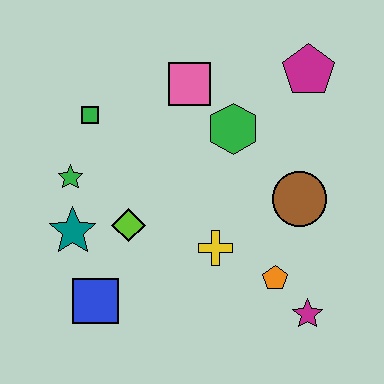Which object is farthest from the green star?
The magenta star is farthest from the green star.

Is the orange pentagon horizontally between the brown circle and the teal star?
Yes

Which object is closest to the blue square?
The teal star is closest to the blue square.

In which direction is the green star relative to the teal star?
The green star is above the teal star.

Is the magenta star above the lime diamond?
No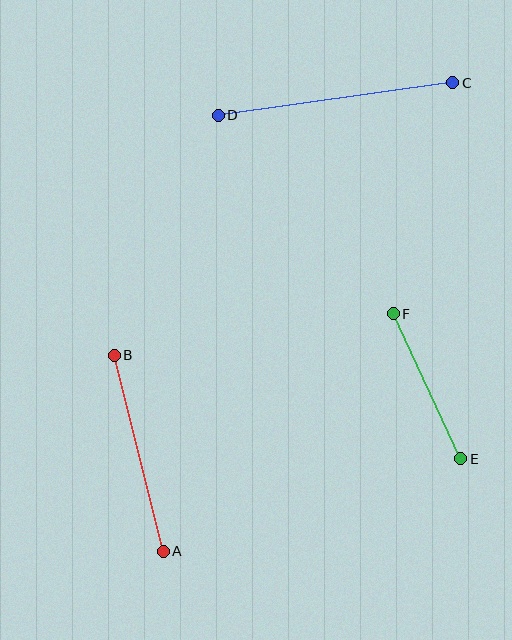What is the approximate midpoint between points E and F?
The midpoint is at approximately (427, 386) pixels.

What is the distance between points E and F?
The distance is approximately 160 pixels.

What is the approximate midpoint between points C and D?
The midpoint is at approximately (336, 99) pixels.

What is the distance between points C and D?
The distance is approximately 237 pixels.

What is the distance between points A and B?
The distance is approximately 202 pixels.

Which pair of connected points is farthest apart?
Points C and D are farthest apart.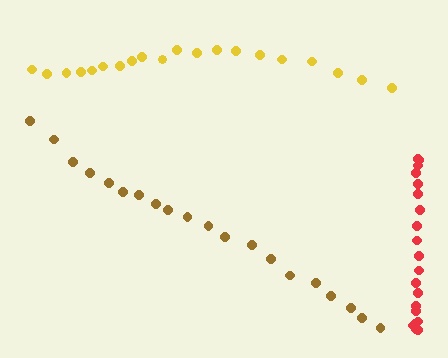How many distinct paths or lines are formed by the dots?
There are 3 distinct paths.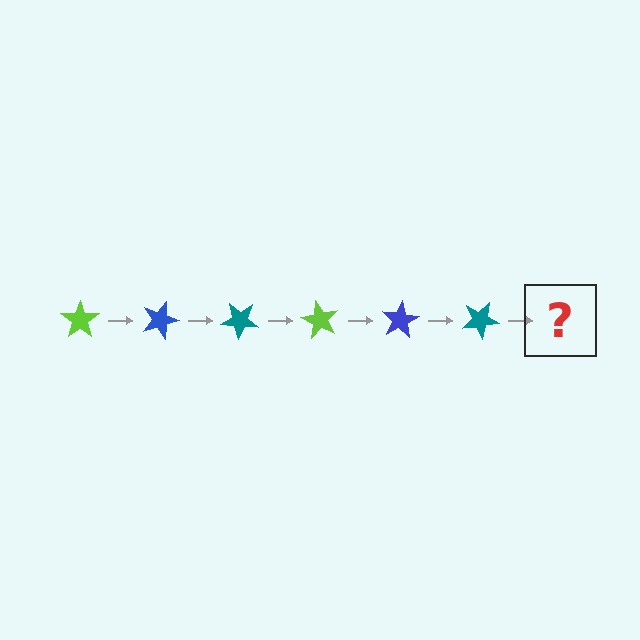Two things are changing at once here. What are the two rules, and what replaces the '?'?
The two rules are that it rotates 20 degrees each step and the color cycles through lime, blue, and teal. The '?' should be a lime star, rotated 120 degrees from the start.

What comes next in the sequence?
The next element should be a lime star, rotated 120 degrees from the start.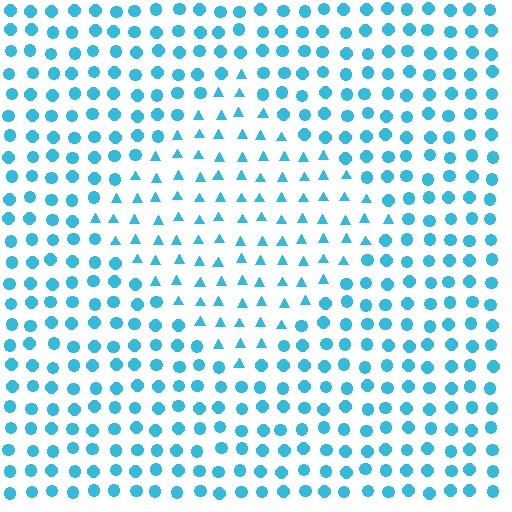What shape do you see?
I see a diamond.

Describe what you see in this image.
The image is filled with small cyan elements arranged in a uniform grid. A diamond-shaped region contains triangles, while the surrounding area contains circles. The boundary is defined purely by the change in element shape.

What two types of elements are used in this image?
The image uses triangles inside the diamond region and circles outside it.